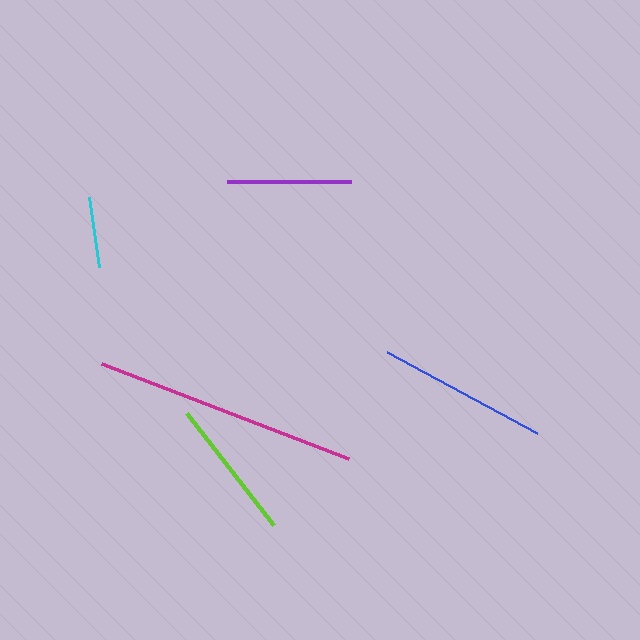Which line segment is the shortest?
The cyan line is the shortest at approximately 71 pixels.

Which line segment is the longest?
The magenta line is the longest at approximately 265 pixels.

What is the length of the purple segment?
The purple segment is approximately 124 pixels long.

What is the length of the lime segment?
The lime segment is approximately 141 pixels long.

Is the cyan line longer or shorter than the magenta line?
The magenta line is longer than the cyan line.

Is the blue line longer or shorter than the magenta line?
The magenta line is longer than the blue line.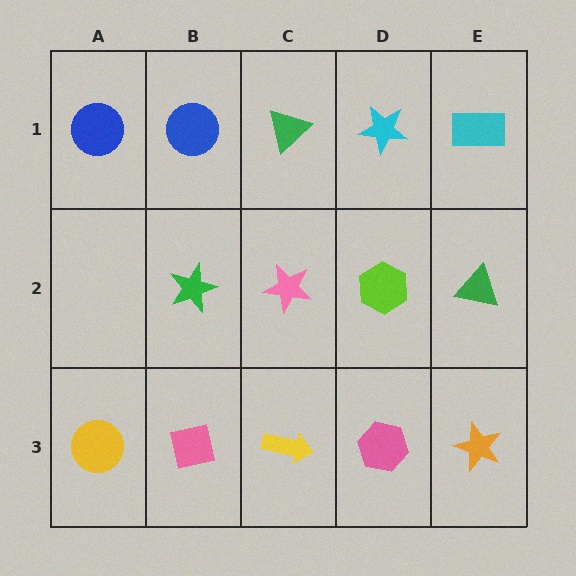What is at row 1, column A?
A blue circle.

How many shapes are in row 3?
5 shapes.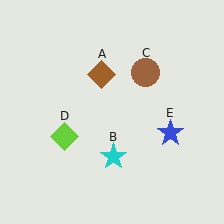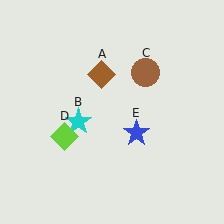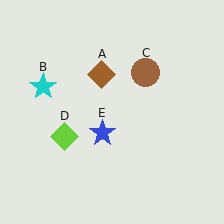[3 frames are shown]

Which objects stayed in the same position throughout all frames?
Brown diamond (object A) and brown circle (object C) and lime diamond (object D) remained stationary.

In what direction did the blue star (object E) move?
The blue star (object E) moved left.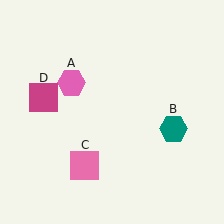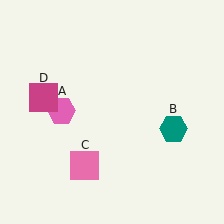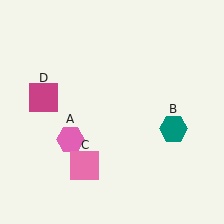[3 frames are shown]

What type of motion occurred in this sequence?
The pink hexagon (object A) rotated counterclockwise around the center of the scene.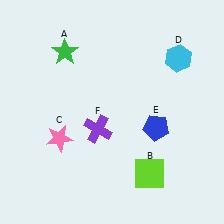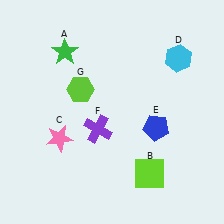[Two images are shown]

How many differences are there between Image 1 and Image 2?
There is 1 difference between the two images.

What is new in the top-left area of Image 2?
A lime hexagon (G) was added in the top-left area of Image 2.